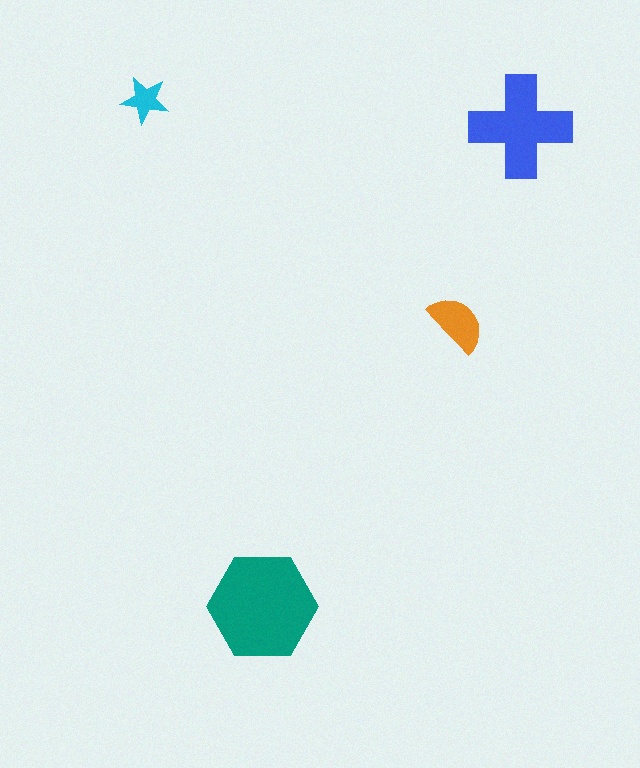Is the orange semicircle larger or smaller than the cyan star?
Larger.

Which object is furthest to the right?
The blue cross is rightmost.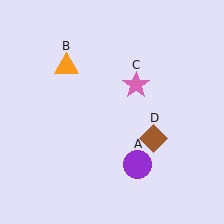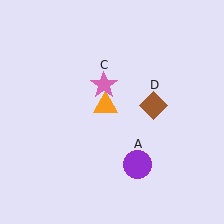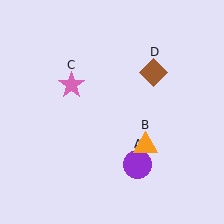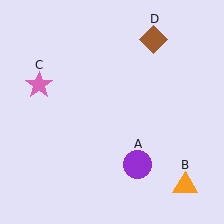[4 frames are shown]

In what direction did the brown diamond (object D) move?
The brown diamond (object D) moved up.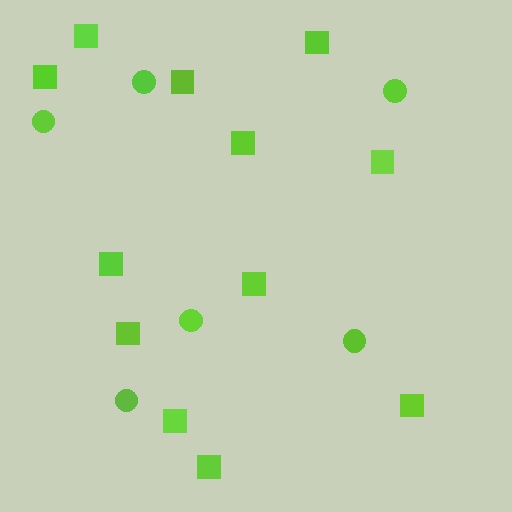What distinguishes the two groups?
There are 2 groups: one group of circles (6) and one group of squares (12).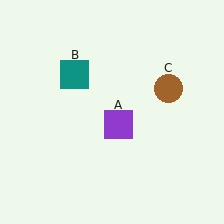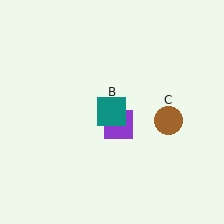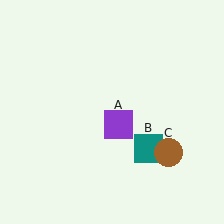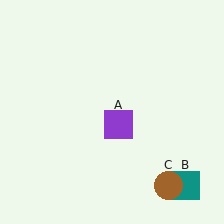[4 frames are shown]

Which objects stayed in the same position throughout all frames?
Purple square (object A) remained stationary.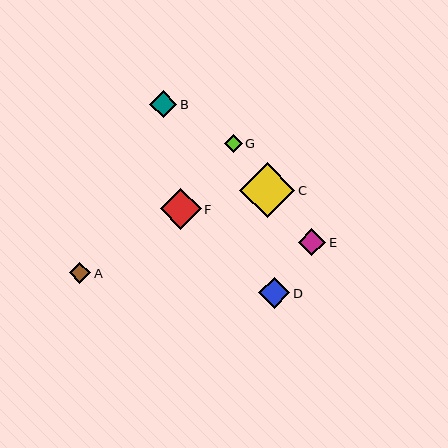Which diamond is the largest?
Diamond C is the largest with a size of approximately 55 pixels.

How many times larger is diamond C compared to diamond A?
Diamond C is approximately 2.6 times the size of diamond A.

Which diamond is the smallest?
Diamond G is the smallest with a size of approximately 18 pixels.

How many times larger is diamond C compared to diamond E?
Diamond C is approximately 2.0 times the size of diamond E.